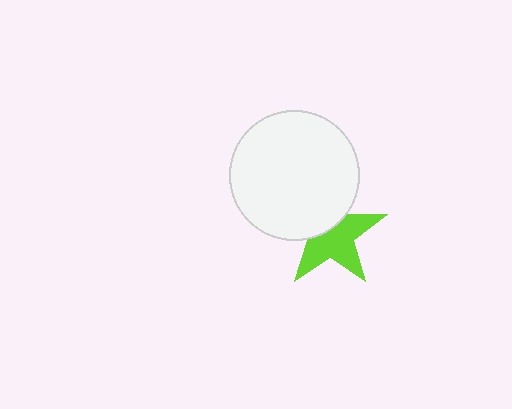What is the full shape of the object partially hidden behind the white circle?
The partially hidden object is a lime star.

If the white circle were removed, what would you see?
You would see the complete lime star.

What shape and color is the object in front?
The object in front is a white circle.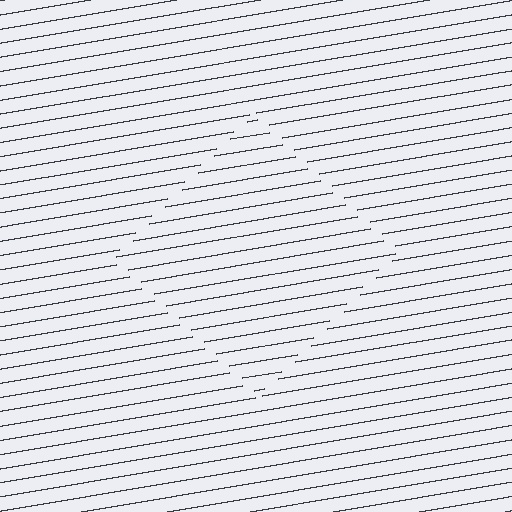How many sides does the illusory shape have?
4 sides — the line-ends trace a square.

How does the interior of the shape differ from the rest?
The interior of the shape contains the same grating, shifted by half a period — the contour is defined by the phase discontinuity where line-ends from the inner and outer gratings abut.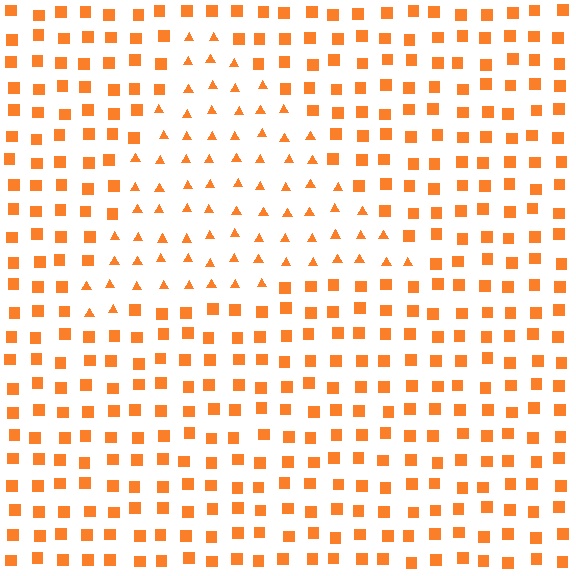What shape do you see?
I see a triangle.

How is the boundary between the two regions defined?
The boundary is defined by a change in element shape: triangles inside vs. squares outside. All elements share the same color and spacing.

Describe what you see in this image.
The image is filled with small orange elements arranged in a uniform grid. A triangle-shaped region contains triangles, while the surrounding area contains squares. The boundary is defined purely by the change in element shape.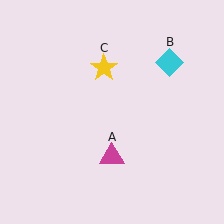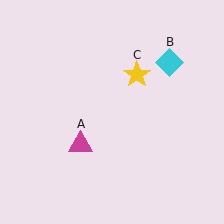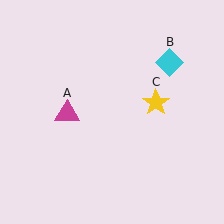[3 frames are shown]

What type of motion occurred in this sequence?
The magenta triangle (object A), yellow star (object C) rotated clockwise around the center of the scene.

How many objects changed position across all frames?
2 objects changed position: magenta triangle (object A), yellow star (object C).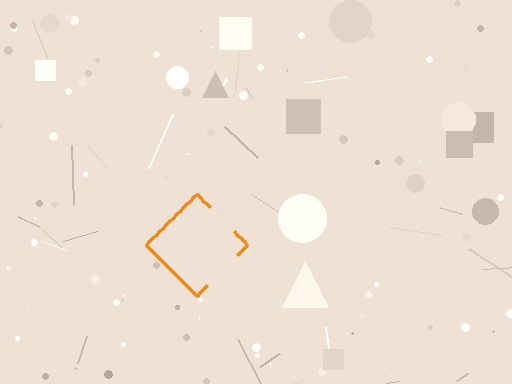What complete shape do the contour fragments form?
The contour fragments form a diamond.